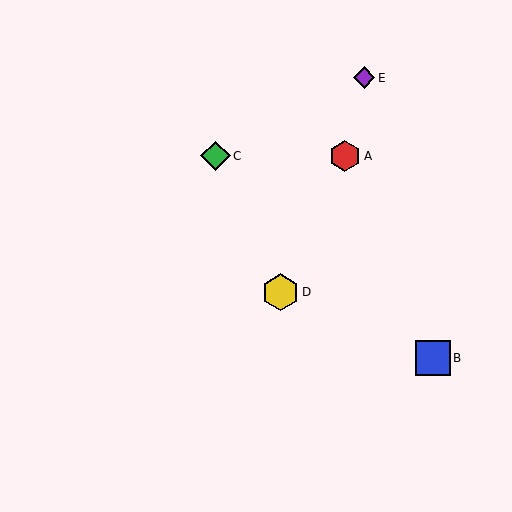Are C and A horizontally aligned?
Yes, both are at y≈156.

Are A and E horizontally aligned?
No, A is at y≈156 and E is at y≈78.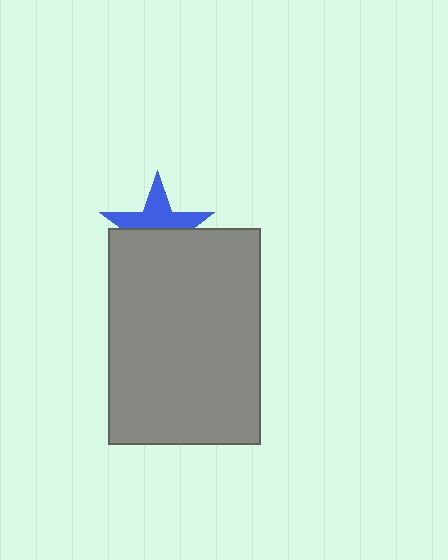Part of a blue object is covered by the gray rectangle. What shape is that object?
It is a star.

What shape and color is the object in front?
The object in front is a gray rectangle.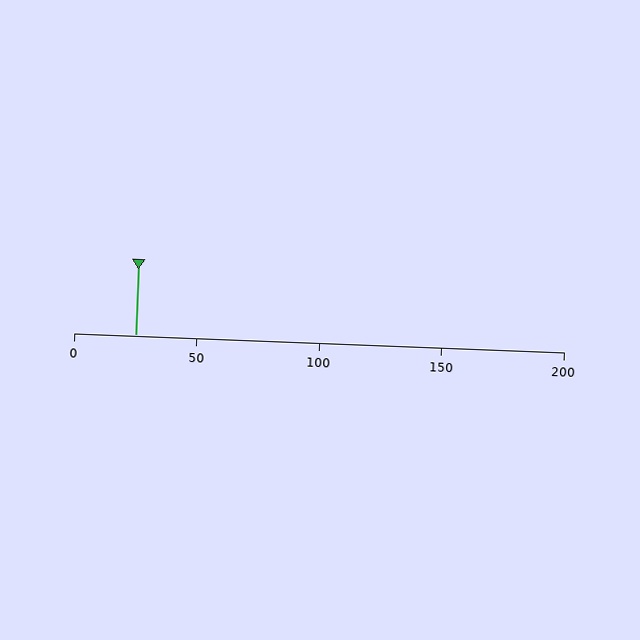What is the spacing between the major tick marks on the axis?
The major ticks are spaced 50 apart.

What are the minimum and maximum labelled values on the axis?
The axis runs from 0 to 200.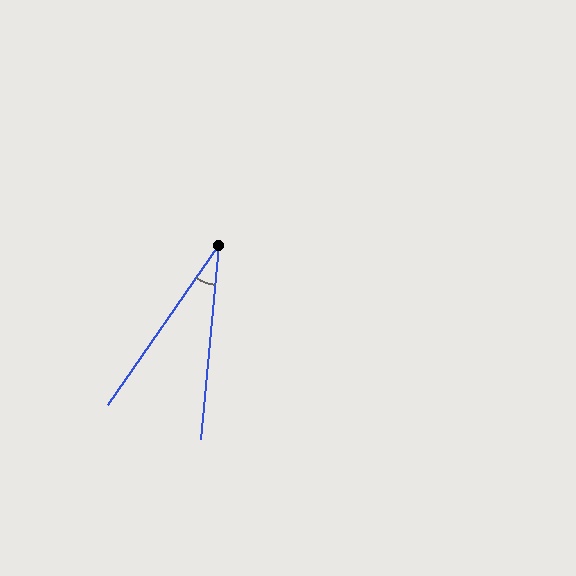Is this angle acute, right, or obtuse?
It is acute.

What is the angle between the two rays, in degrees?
Approximately 29 degrees.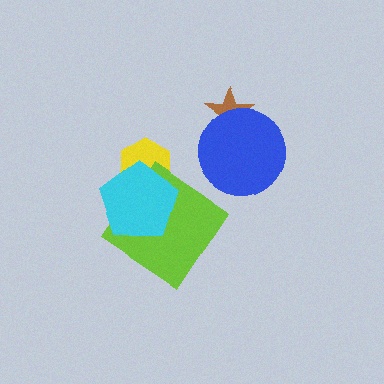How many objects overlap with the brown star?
1 object overlaps with the brown star.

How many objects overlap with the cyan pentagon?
2 objects overlap with the cyan pentagon.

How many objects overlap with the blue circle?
1 object overlaps with the blue circle.